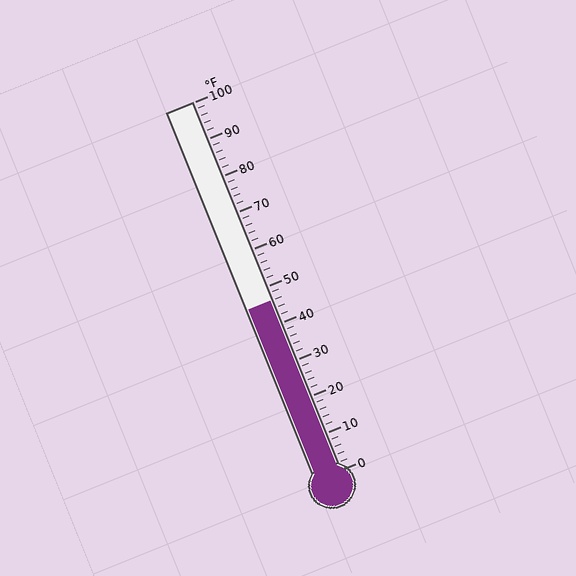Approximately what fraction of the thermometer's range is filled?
The thermometer is filled to approximately 45% of its range.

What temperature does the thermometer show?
The thermometer shows approximately 46°F.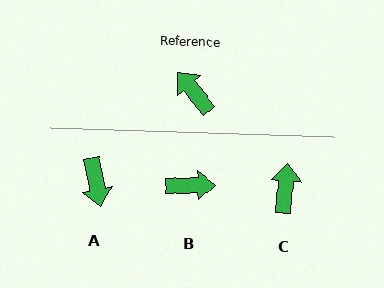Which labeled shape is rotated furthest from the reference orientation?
A, about 151 degrees away.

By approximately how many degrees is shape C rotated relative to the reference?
Approximately 45 degrees clockwise.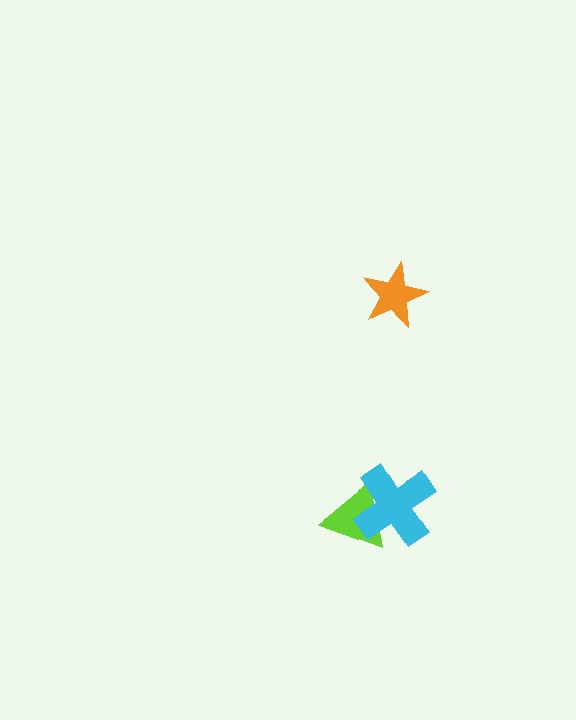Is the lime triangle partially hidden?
Yes, it is partially covered by another shape.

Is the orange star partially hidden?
No, no other shape covers it.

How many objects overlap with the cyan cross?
1 object overlaps with the cyan cross.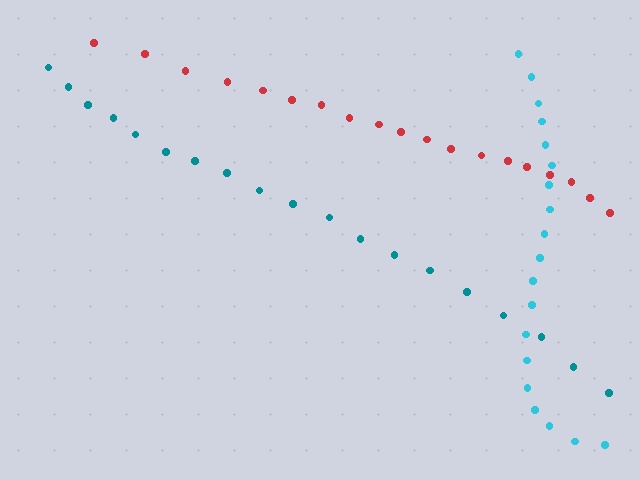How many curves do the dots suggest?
There are 3 distinct paths.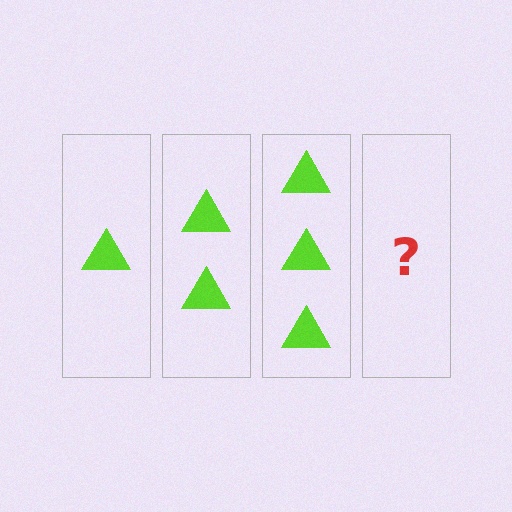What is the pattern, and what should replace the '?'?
The pattern is that each step adds one more triangle. The '?' should be 4 triangles.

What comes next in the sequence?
The next element should be 4 triangles.